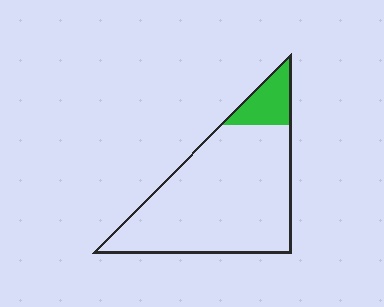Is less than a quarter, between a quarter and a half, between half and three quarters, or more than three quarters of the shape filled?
Less than a quarter.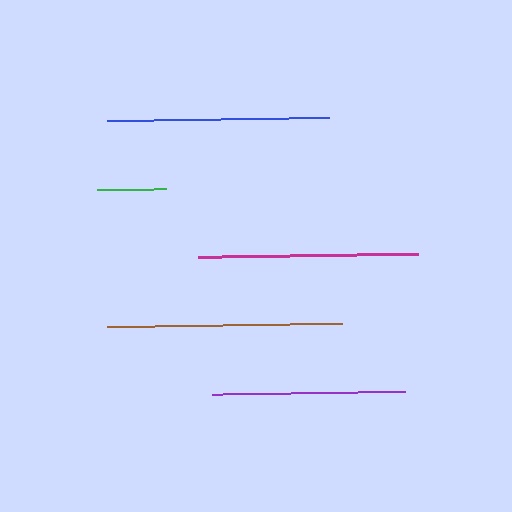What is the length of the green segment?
The green segment is approximately 69 pixels long.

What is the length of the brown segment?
The brown segment is approximately 234 pixels long.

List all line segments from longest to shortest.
From longest to shortest: brown, blue, magenta, purple, green.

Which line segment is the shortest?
The green line is the shortest at approximately 69 pixels.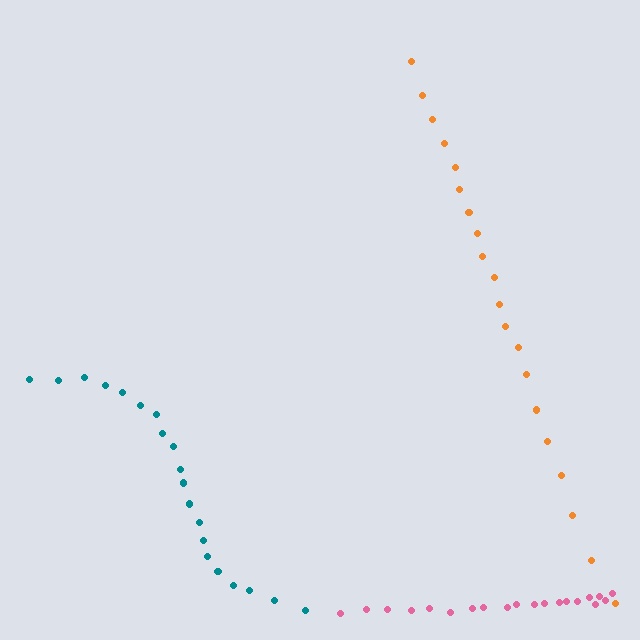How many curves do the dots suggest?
There are 3 distinct paths.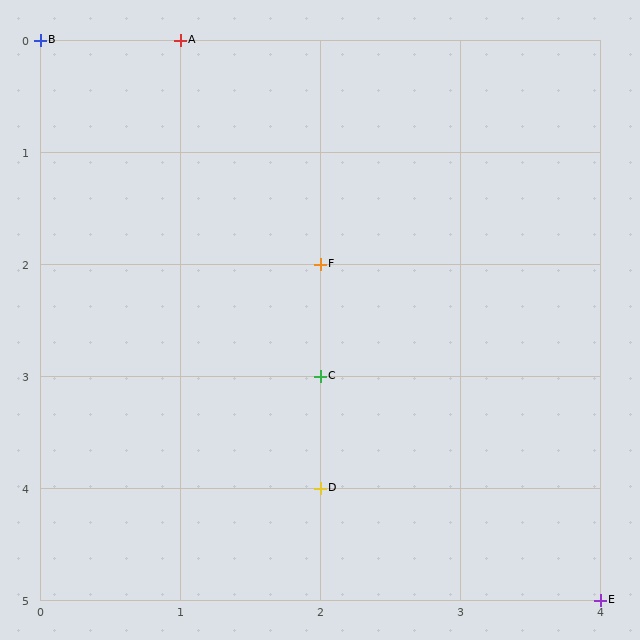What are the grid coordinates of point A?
Point A is at grid coordinates (1, 0).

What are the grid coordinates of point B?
Point B is at grid coordinates (0, 0).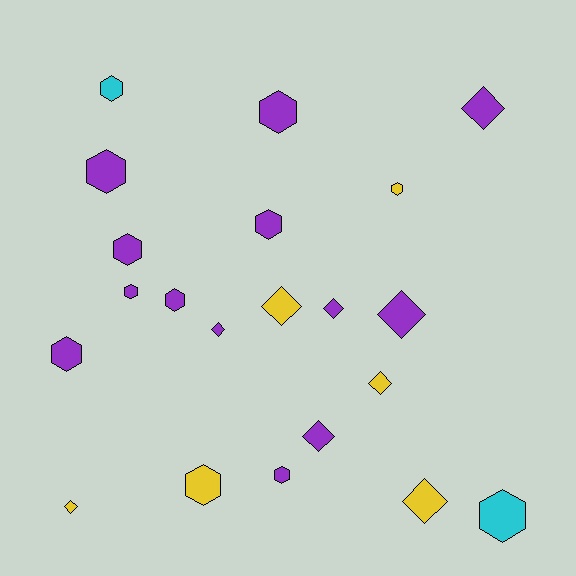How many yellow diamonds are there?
There are 4 yellow diamonds.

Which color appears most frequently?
Purple, with 13 objects.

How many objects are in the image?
There are 21 objects.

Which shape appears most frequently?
Hexagon, with 12 objects.